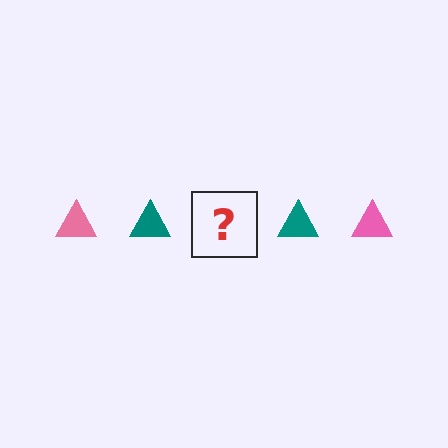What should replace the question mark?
The question mark should be replaced with a pink triangle.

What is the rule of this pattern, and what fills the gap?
The rule is that the pattern cycles through pink, teal triangles. The gap should be filled with a pink triangle.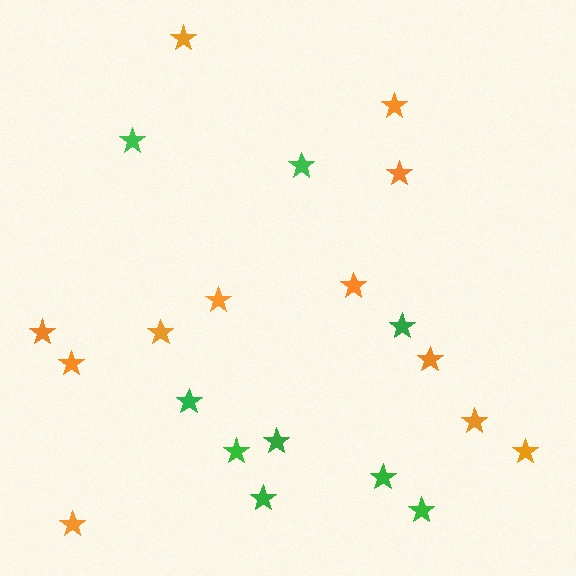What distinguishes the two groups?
There are 2 groups: one group of green stars (9) and one group of orange stars (12).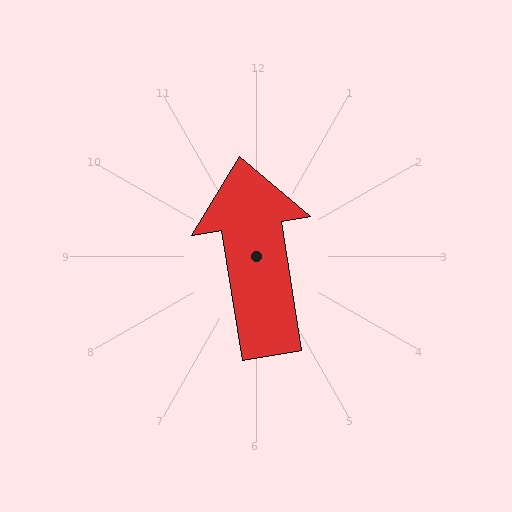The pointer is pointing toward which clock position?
Roughly 12 o'clock.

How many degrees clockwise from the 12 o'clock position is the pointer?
Approximately 351 degrees.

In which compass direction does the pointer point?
North.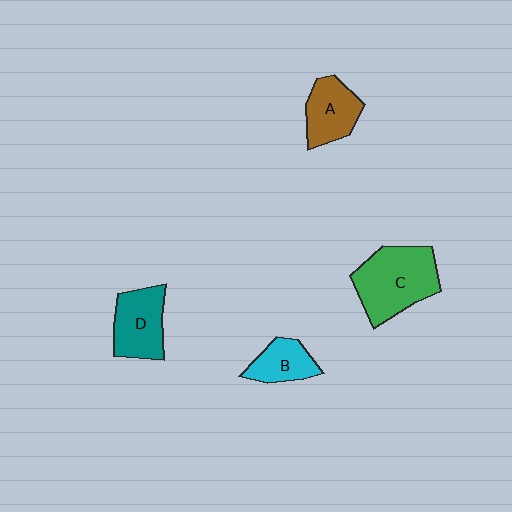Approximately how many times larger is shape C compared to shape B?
Approximately 2.1 times.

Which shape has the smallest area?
Shape B (cyan).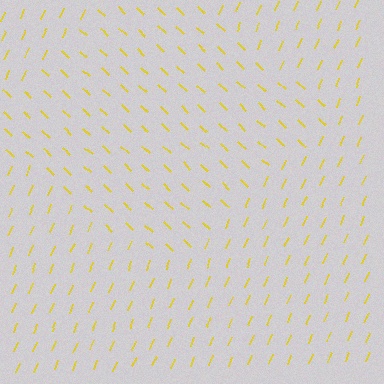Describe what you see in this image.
The image is filled with small yellow line segments. A diamond region in the image has lines oriented differently from the surrounding lines, creating a visible texture boundary.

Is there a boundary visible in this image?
Yes, there is a texture boundary formed by a change in line orientation.